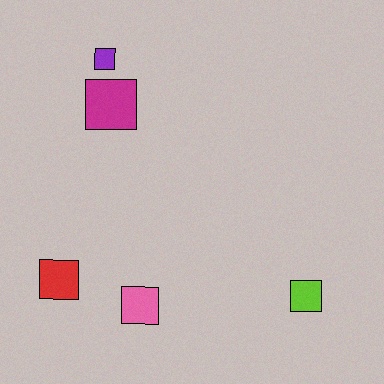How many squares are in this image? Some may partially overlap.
There are 5 squares.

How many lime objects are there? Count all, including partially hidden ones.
There is 1 lime object.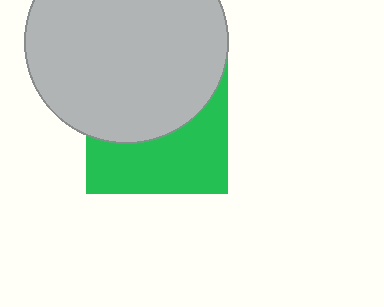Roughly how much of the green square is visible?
About half of it is visible (roughly 46%).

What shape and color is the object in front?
The object in front is a light gray circle.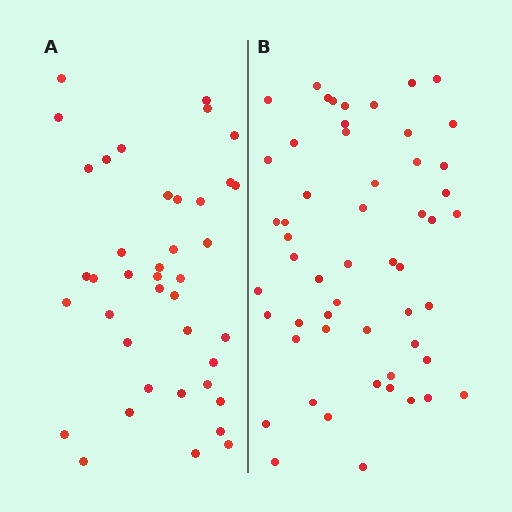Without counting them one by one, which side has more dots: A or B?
Region B (the right region) has more dots.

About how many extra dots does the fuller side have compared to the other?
Region B has approximately 15 more dots than region A.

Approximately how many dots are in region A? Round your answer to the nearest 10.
About 40 dots.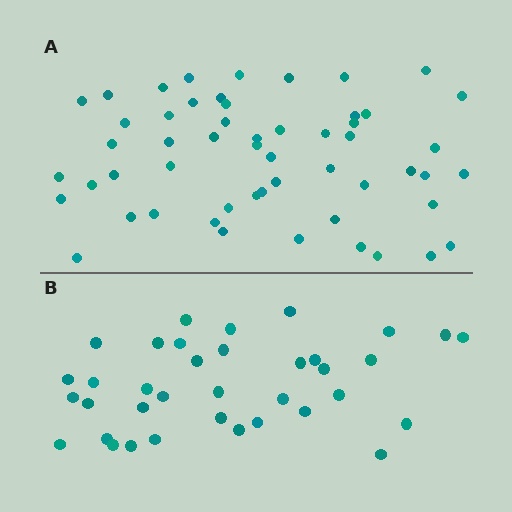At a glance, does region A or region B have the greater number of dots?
Region A (the top region) has more dots.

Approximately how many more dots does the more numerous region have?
Region A has approximately 20 more dots than region B.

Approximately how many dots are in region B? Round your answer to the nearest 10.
About 40 dots. (The exact count is 36, which rounds to 40.)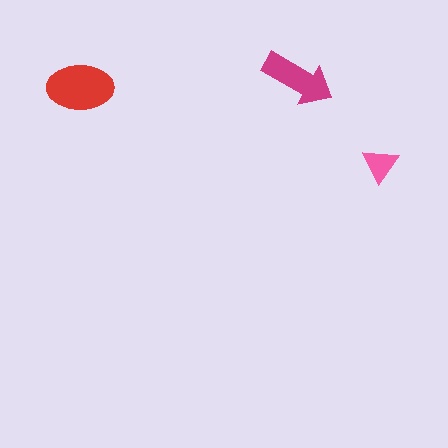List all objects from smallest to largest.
The pink triangle, the magenta arrow, the red ellipse.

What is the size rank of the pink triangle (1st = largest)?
3rd.